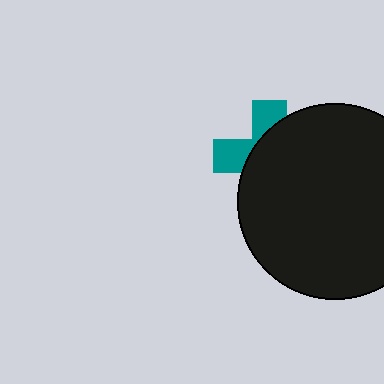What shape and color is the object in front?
The object in front is a black circle.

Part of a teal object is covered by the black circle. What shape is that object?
It is a cross.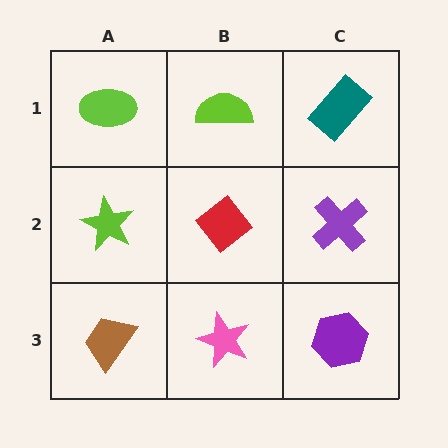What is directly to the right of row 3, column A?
A pink star.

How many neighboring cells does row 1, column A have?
2.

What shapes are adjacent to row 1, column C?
A purple cross (row 2, column C), a lime semicircle (row 1, column B).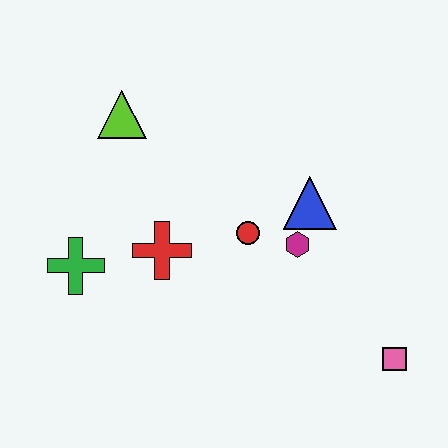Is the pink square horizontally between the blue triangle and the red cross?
No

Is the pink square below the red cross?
Yes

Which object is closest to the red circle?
The magenta hexagon is closest to the red circle.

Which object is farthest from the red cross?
The pink square is farthest from the red cross.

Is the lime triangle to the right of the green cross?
Yes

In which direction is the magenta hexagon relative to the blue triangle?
The magenta hexagon is below the blue triangle.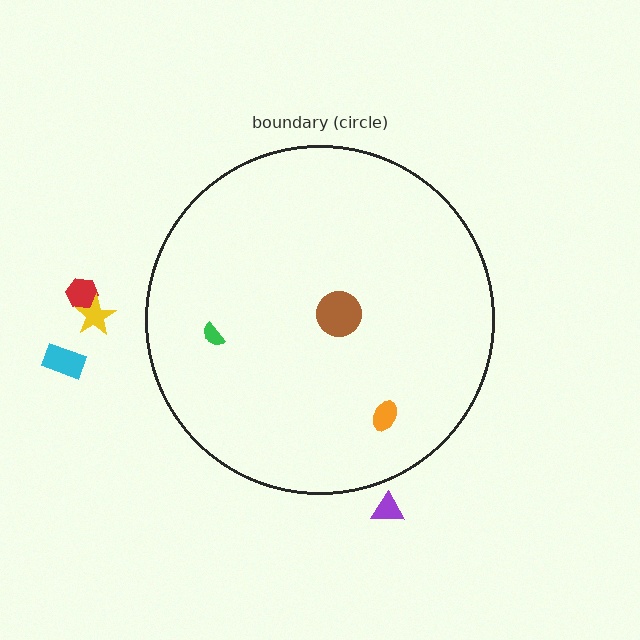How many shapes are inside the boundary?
3 inside, 4 outside.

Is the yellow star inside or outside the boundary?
Outside.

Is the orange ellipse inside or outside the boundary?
Inside.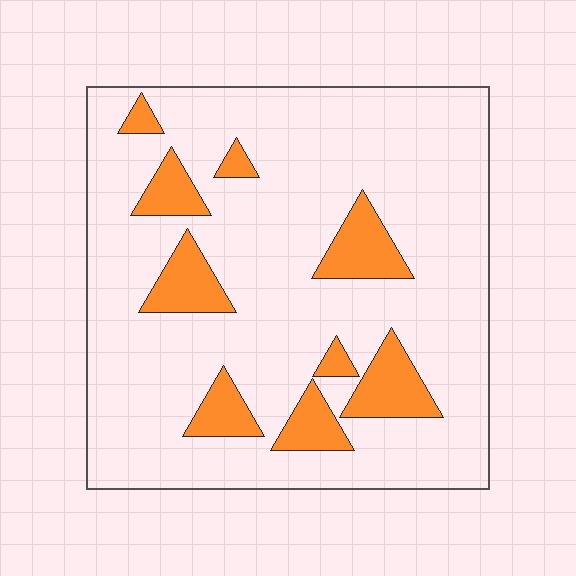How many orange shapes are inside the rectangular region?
9.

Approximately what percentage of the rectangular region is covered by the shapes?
Approximately 15%.